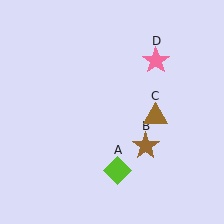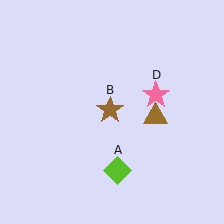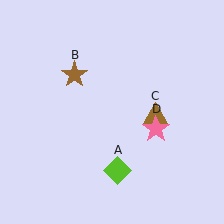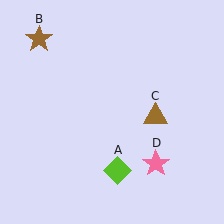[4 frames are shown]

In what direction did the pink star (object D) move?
The pink star (object D) moved down.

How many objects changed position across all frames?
2 objects changed position: brown star (object B), pink star (object D).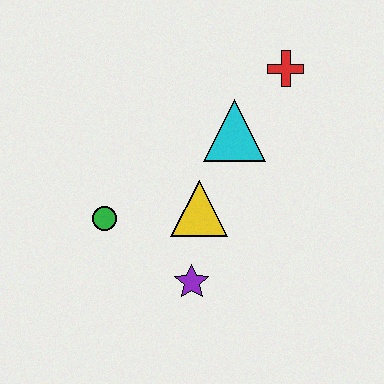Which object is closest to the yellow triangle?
The purple star is closest to the yellow triangle.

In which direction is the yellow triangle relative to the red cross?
The yellow triangle is below the red cross.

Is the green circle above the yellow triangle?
No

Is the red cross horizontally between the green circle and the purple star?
No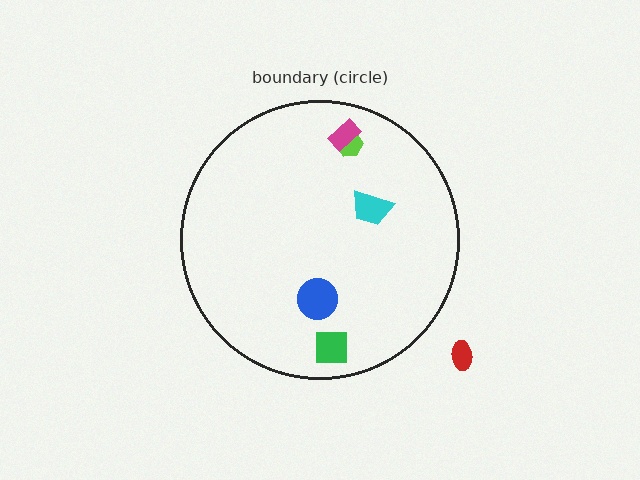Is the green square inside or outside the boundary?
Inside.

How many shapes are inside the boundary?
5 inside, 1 outside.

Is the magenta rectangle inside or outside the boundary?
Inside.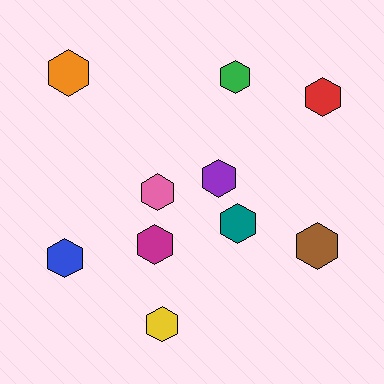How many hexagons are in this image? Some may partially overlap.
There are 10 hexagons.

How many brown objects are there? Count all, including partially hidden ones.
There is 1 brown object.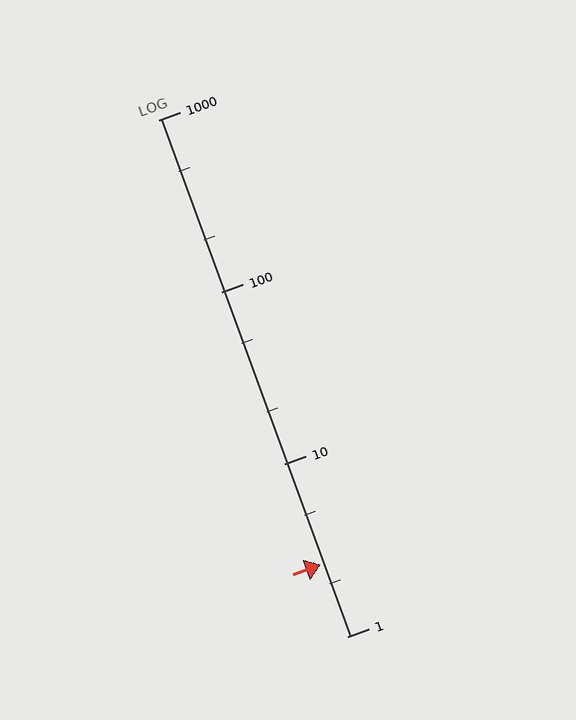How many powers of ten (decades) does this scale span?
The scale spans 3 decades, from 1 to 1000.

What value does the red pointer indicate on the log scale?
The pointer indicates approximately 2.6.